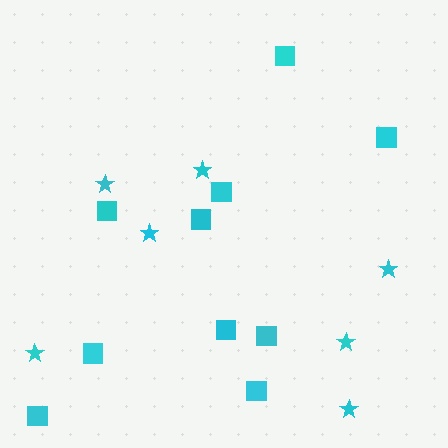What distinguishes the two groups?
There are 2 groups: one group of squares (10) and one group of stars (7).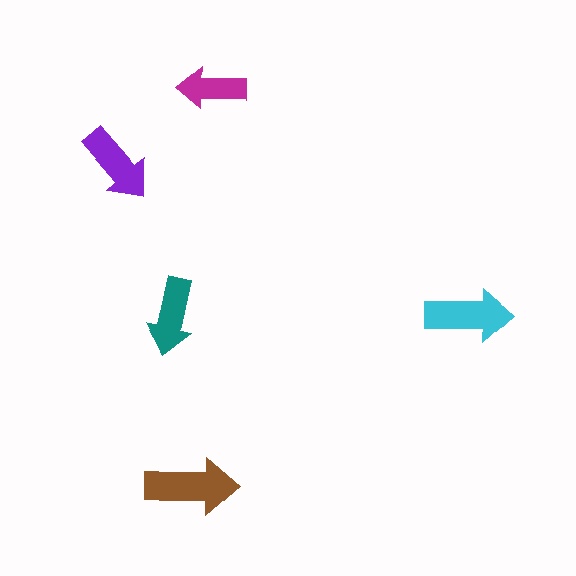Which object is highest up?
The magenta arrow is topmost.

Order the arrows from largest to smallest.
the brown one, the cyan one, the purple one, the teal one, the magenta one.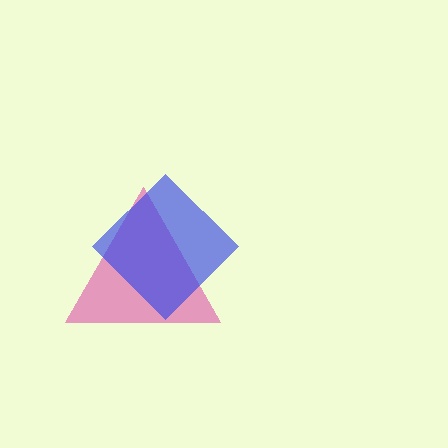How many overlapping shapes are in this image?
There are 2 overlapping shapes in the image.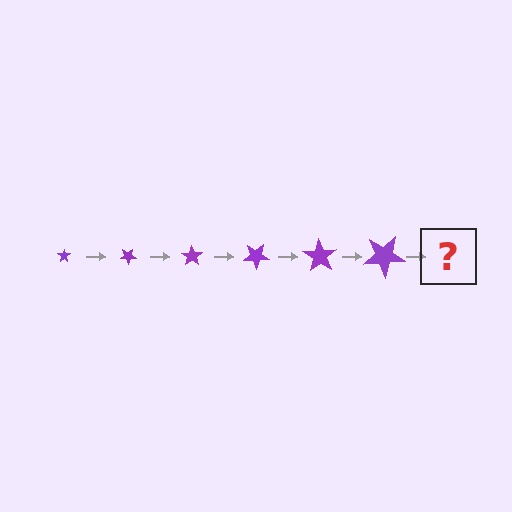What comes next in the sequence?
The next element should be a star, larger than the previous one and rotated 210 degrees from the start.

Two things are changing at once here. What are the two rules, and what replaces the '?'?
The two rules are that the star grows larger each step and it rotates 35 degrees each step. The '?' should be a star, larger than the previous one and rotated 210 degrees from the start.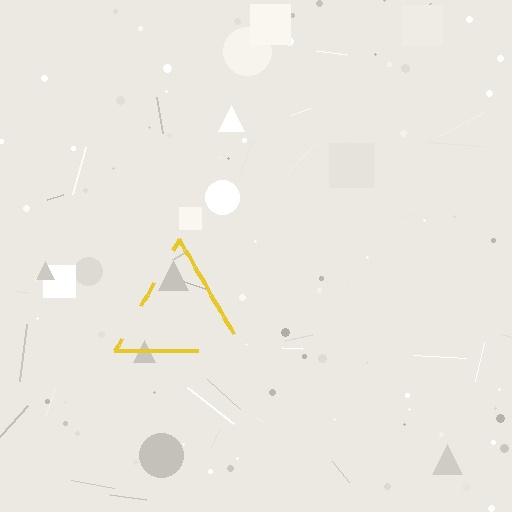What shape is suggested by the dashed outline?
The dashed outline suggests a triangle.